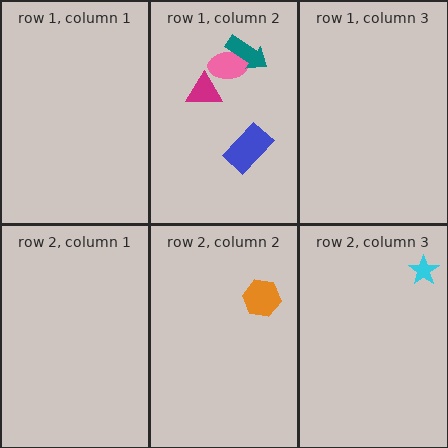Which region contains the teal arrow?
The row 1, column 2 region.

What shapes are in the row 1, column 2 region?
The pink ellipse, the teal arrow, the blue rectangle, the magenta triangle.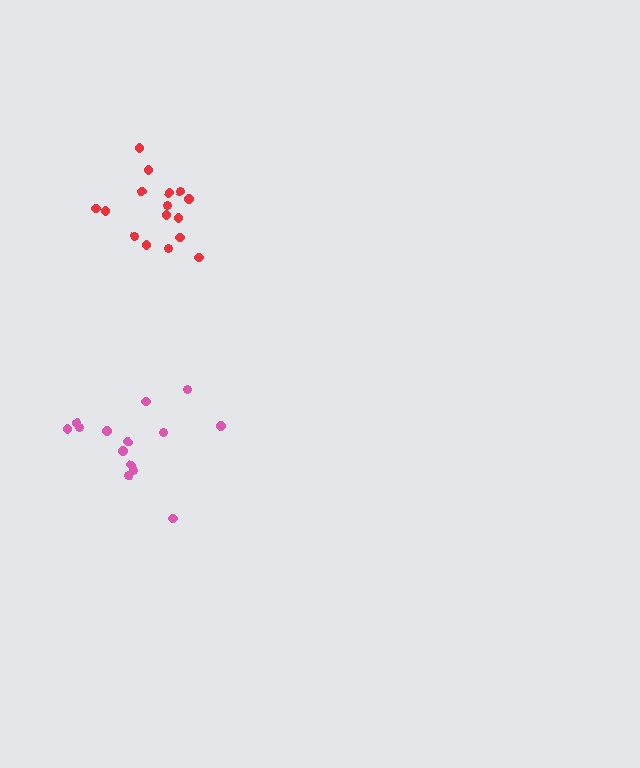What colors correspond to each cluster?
The clusters are colored: pink, red.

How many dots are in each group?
Group 1: 14 dots, Group 2: 16 dots (30 total).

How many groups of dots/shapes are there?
There are 2 groups.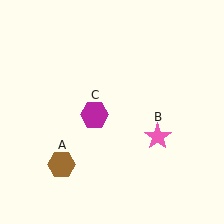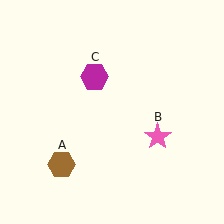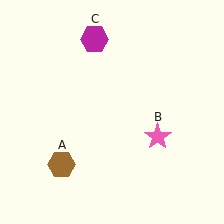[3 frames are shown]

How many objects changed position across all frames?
1 object changed position: magenta hexagon (object C).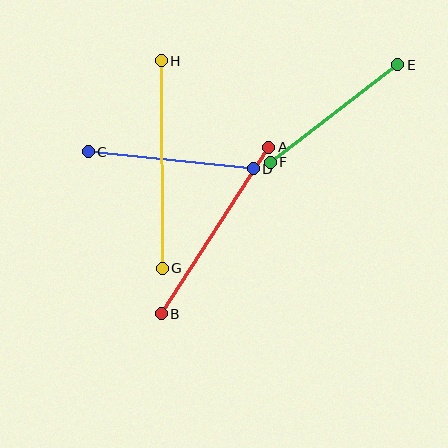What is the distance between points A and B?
The distance is approximately 198 pixels.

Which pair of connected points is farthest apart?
Points G and H are farthest apart.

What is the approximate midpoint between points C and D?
The midpoint is at approximately (171, 160) pixels.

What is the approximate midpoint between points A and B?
The midpoint is at approximately (215, 230) pixels.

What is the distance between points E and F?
The distance is approximately 161 pixels.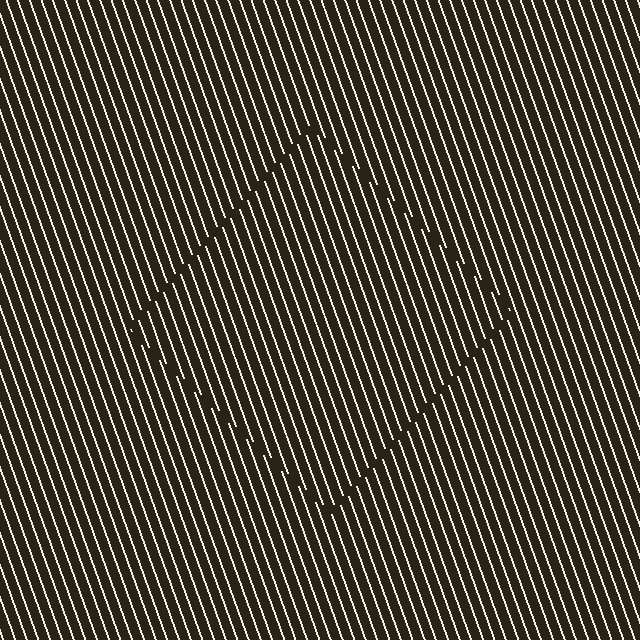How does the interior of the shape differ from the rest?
The interior of the shape contains the same grating, shifted by half a period — the contour is defined by the phase discontinuity where line-ends from the inner and outer gratings abut.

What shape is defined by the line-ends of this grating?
An illusory square. The interior of the shape contains the same grating, shifted by half a period — the contour is defined by the phase discontinuity where line-ends from the inner and outer gratings abut.